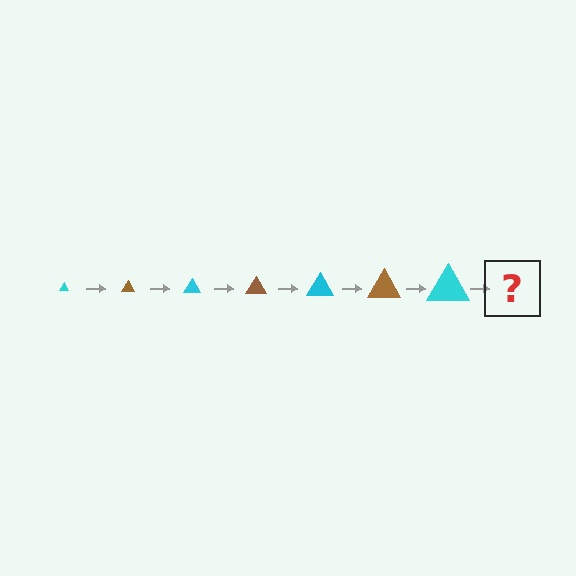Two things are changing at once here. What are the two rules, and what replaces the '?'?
The two rules are that the triangle grows larger each step and the color cycles through cyan and brown. The '?' should be a brown triangle, larger than the previous one.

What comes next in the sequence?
The next element should be a brown triangle, larger than the previous one.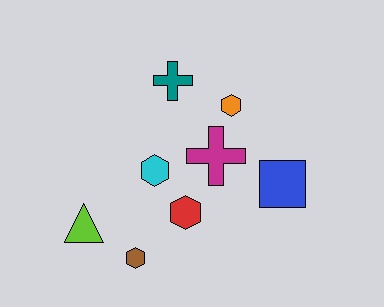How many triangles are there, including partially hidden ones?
There is 1 triangle.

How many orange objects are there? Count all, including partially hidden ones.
There is 1 orange object.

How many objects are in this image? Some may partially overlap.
There are 8 objects.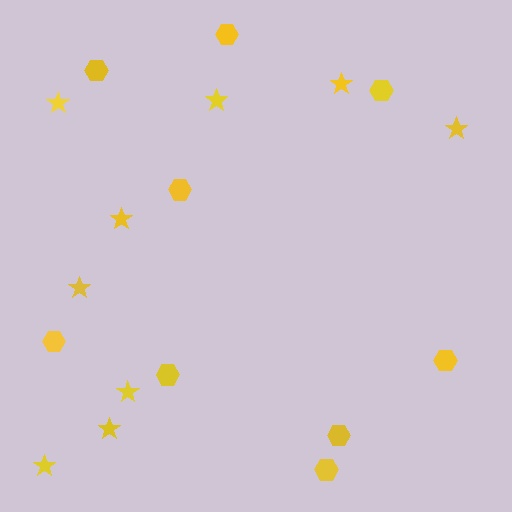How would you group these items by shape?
There are 2 groups: one group of stars (9) and one group of hexagons (9).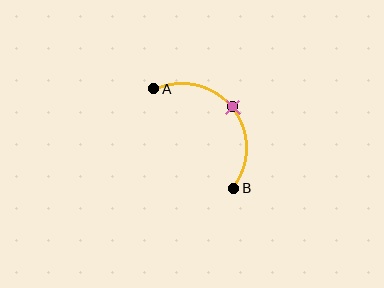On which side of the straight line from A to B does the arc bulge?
The arc bulges above and to the right of the straight line connecting A and B.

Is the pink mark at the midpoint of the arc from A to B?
Yes. The pink mark lies on the arc at equal arc-length from both A and B — it is the arc midpoint.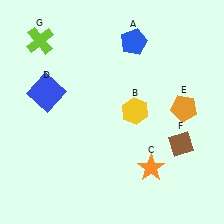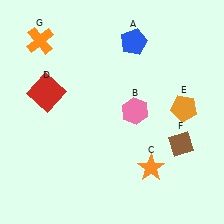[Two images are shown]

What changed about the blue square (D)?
In Image 1, D is blue. In Image 2, it changed to red.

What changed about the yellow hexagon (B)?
In Image 1, B is yellow. In Image 2, it changed to pink.